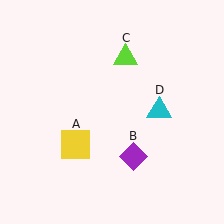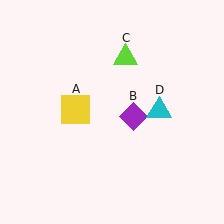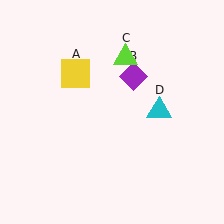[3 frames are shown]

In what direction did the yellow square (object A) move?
The yellow square (object A) moved up.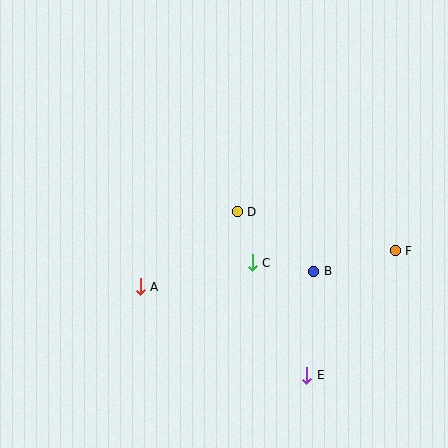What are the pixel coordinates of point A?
Point A is at (140, 287).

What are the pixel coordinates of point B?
Point B is at (314, 271).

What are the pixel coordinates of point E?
Point E is at (307, 375).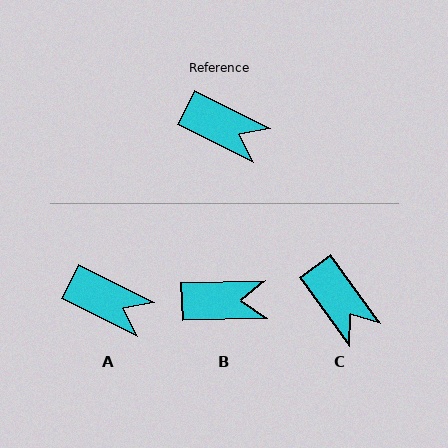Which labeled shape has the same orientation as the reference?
A.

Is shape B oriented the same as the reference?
No, it is off by about 29 degrees.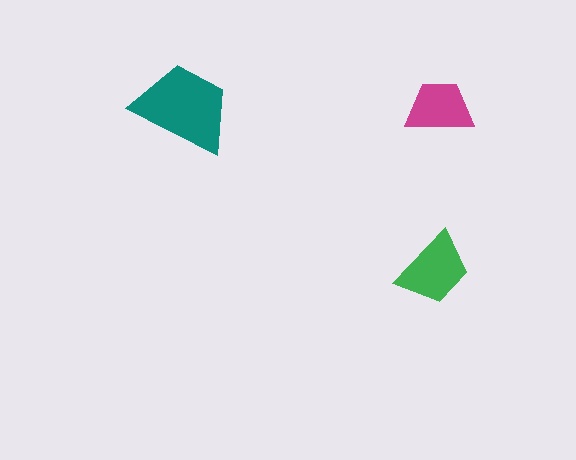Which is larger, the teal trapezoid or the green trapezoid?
The teal one.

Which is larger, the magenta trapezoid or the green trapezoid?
The green one.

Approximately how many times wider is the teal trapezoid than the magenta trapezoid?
About 1.5 times wider.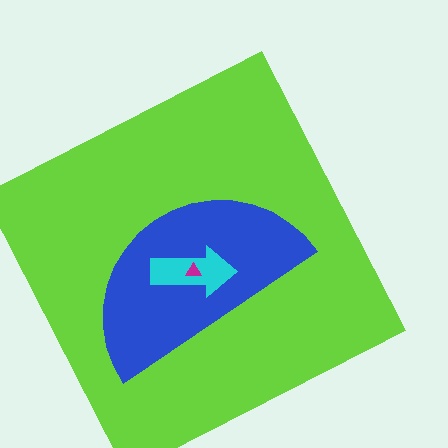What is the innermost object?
The magenta triangle.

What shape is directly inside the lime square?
The blue semicircle.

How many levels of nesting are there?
4.